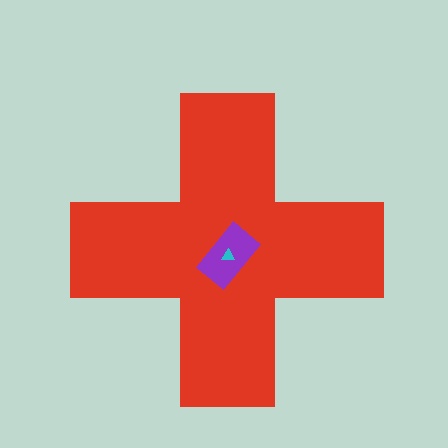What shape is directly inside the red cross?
The purple rectangle.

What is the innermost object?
The cyan triangle.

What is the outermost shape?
The red cross.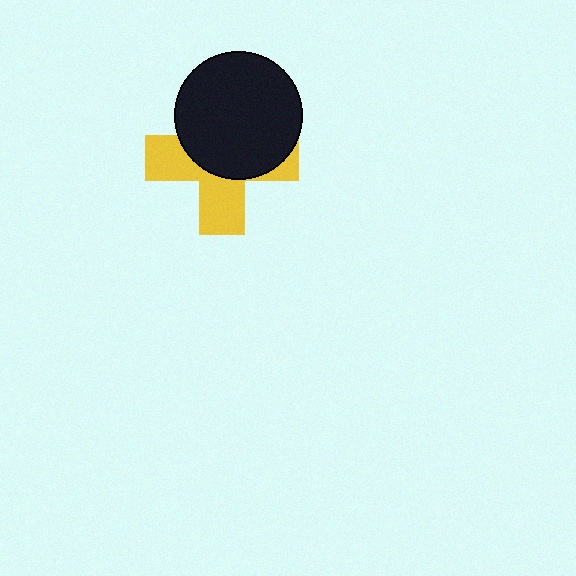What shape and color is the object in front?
The object in front is a black circle.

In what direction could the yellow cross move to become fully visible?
The yellow cross could move down. That would shift it out from behind the black circle entirely.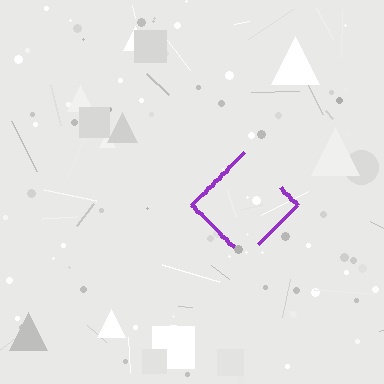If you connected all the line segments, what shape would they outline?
They would outline a diamond.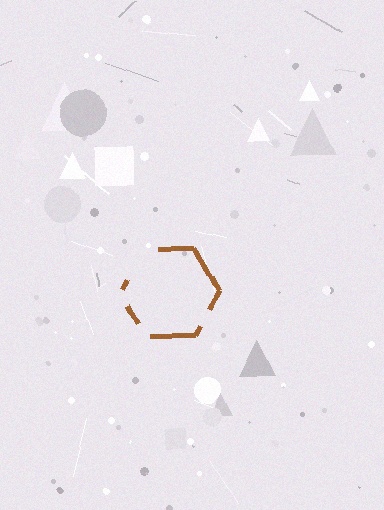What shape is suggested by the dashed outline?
The dashed outline suggests a hexagon.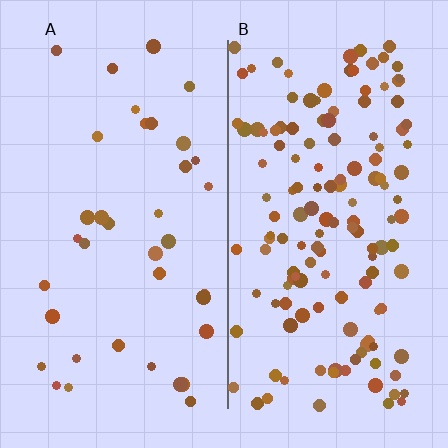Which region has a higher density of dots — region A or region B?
B (the right).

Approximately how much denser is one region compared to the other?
Approximately 3.7× — region B over region A.